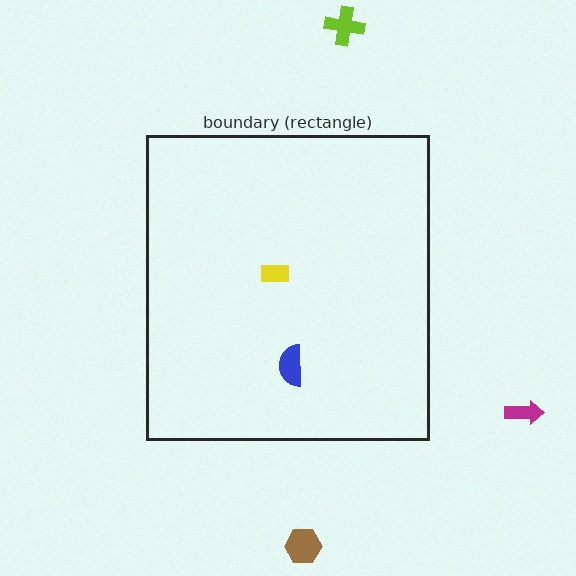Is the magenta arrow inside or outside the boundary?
Outside.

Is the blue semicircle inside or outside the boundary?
Inside.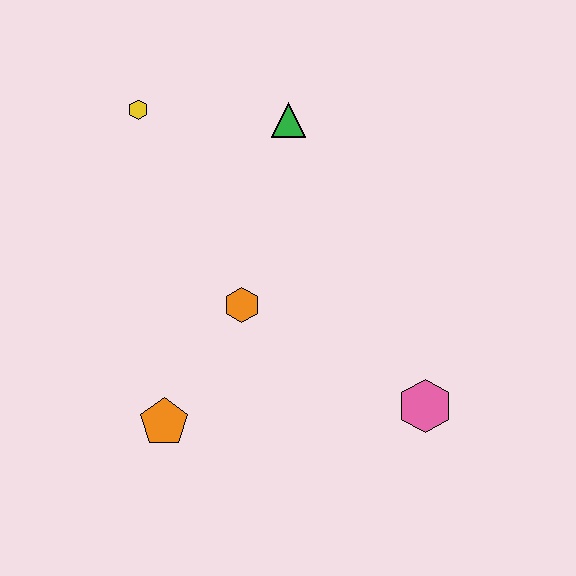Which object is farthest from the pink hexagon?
The yellow hexagon is farthest from the pink hexagon.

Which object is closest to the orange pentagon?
The orange hexagon is closest to the orange pentagon.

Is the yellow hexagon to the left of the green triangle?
Yes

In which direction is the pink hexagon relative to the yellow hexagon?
The pink hexagon is below the yellow hexagon.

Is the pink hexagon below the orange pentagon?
No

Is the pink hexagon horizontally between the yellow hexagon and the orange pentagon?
No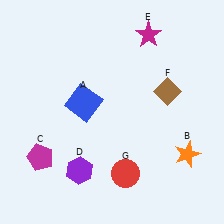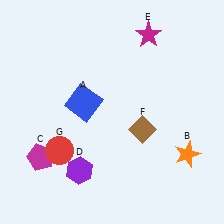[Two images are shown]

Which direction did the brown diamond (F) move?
The brown diamond (F) moved down.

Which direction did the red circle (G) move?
The red circle (G) moved left.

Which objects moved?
The objects that moved are: the brown diamond (F), the red circle (G).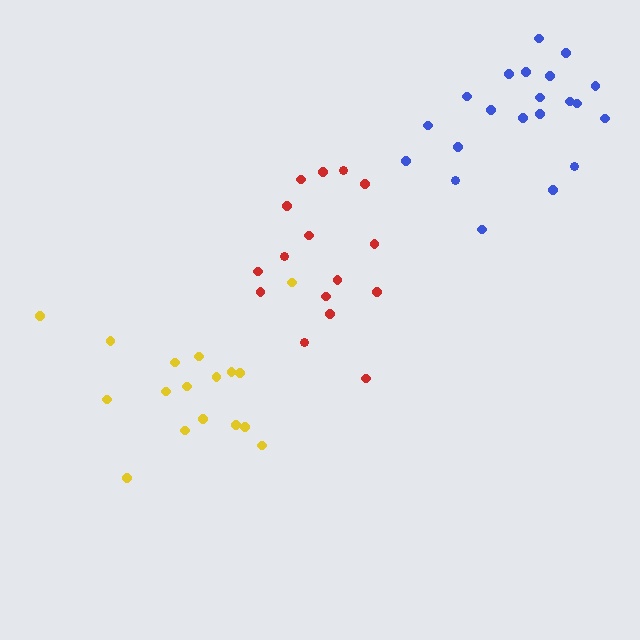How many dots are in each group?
Group 1: 17 dots, Group 2: 16 dots, Group 3: 21 dots (54 total).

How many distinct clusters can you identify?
There are 3 distinct clusters.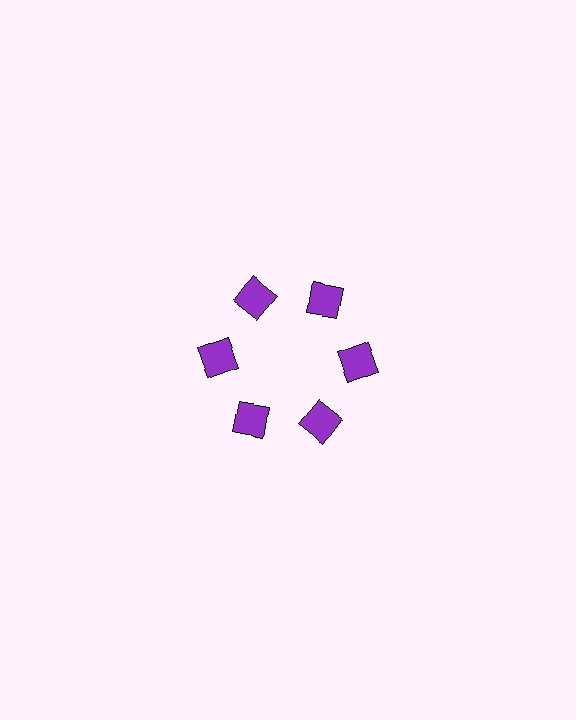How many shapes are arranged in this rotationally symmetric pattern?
There are 6 shapes, arranged in 6 groups of 1.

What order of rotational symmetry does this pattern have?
This pattern has 6-fold rotational symmetry.